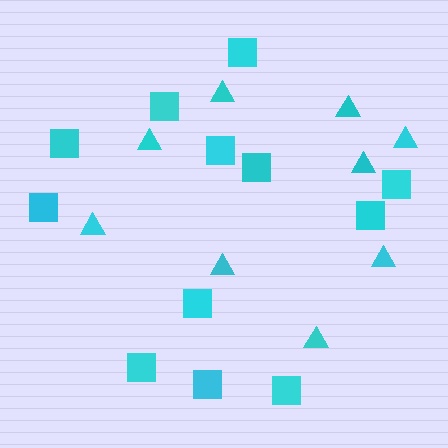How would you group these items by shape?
There are 2 groups: one group of triangles (9) and one group of squares (12).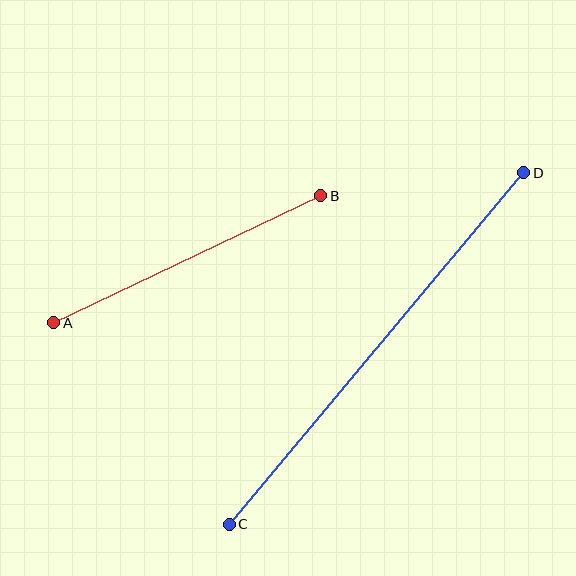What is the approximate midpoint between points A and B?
The midpoint is at approximately (187, 259) pixels.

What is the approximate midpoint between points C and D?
The midpoint is at approximately (376, 348) pixels.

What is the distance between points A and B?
The distance is approximately 296 pixels.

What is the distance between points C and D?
The distance is approximately 459 pixels.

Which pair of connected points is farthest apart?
Points C and D are farthest apart.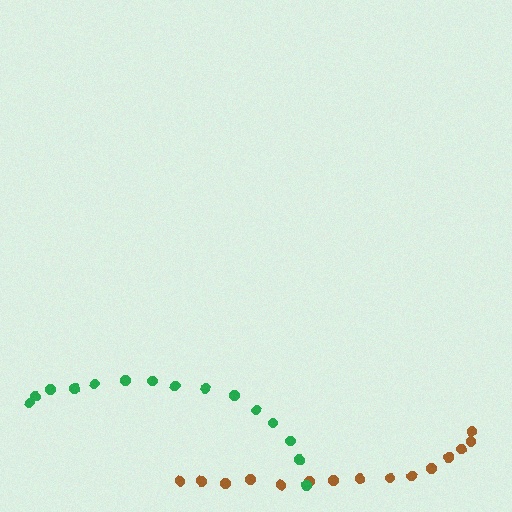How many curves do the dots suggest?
There are 2 distinct paths.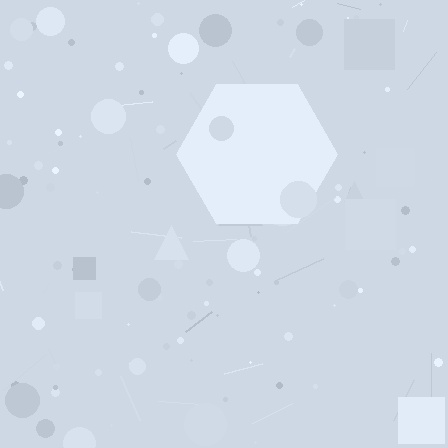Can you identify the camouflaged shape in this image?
The camouflaged shape is a hexagon.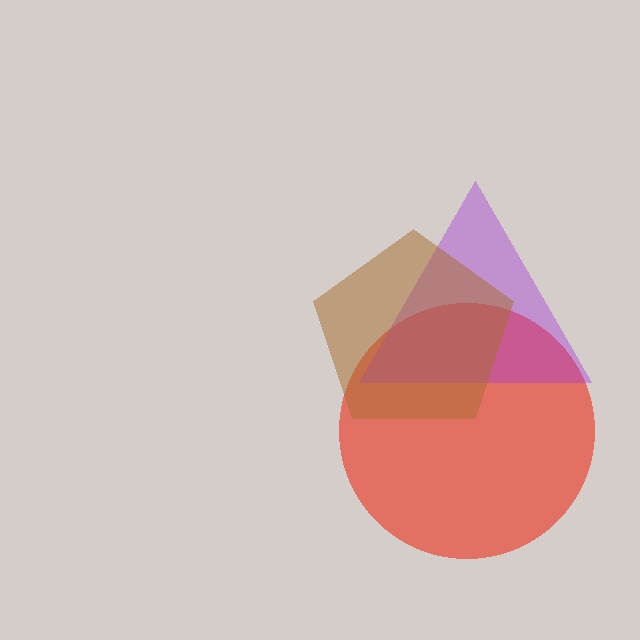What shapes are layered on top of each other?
The layered shapes are: a red circle, a purple triangle, a brown pentagon.